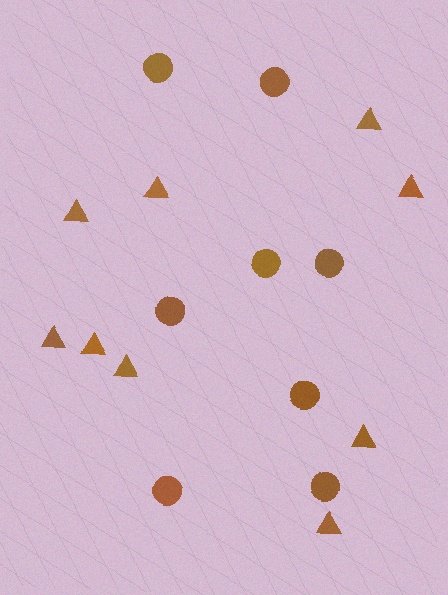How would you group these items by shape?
There are 2 groups: one group of circles (8) and one group of triangles (9).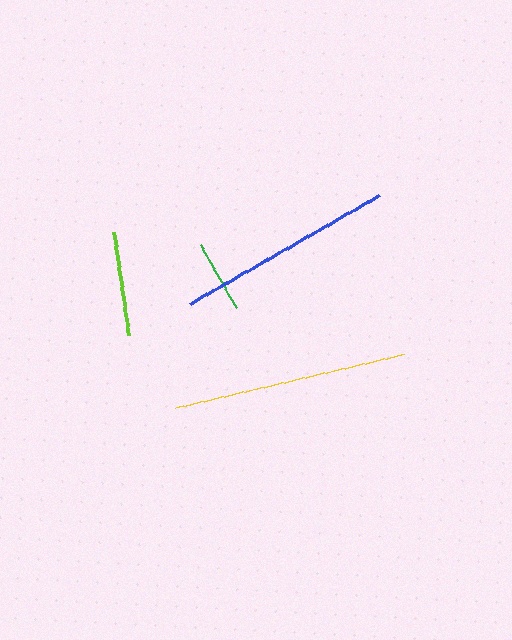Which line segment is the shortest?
The green line is the shortest at approximately 72 pixels.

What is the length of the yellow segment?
The yellow segment is approximately 235 pixels long.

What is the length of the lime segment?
The lime segment is approximately 104 pixels long.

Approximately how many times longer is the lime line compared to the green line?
The lime line is approximately 1.4 times the length of the green line.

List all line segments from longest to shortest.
From longest to shortest: yellow, blue, lime, green.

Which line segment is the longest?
The yellow line is the longest at approximately 235 pixels.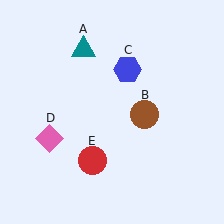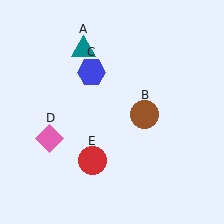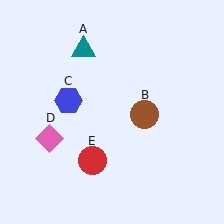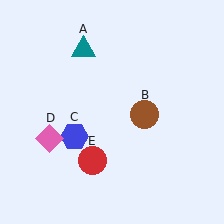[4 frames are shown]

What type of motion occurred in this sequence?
The blue hexagon (object C) rotated counterclockwise around the center of the scene.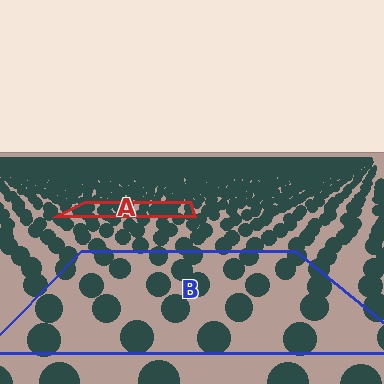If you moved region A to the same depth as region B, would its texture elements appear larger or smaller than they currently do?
They would appear larger. At a closer depth, the same texture elements are projected at a bigger on-screen size.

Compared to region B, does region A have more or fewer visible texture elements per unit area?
Region A has more texture elements per unit area — they are packed more densely because it is farther away.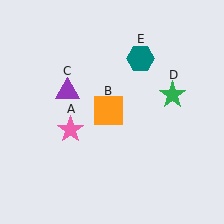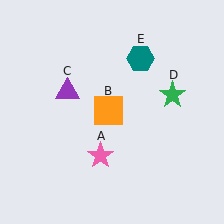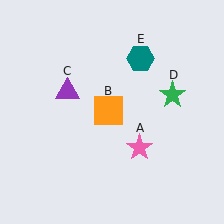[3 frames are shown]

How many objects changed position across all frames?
1 object changed position: pink star (object A).